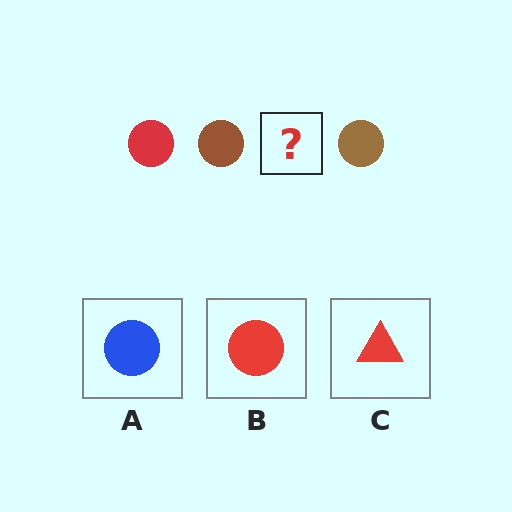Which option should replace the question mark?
Option B.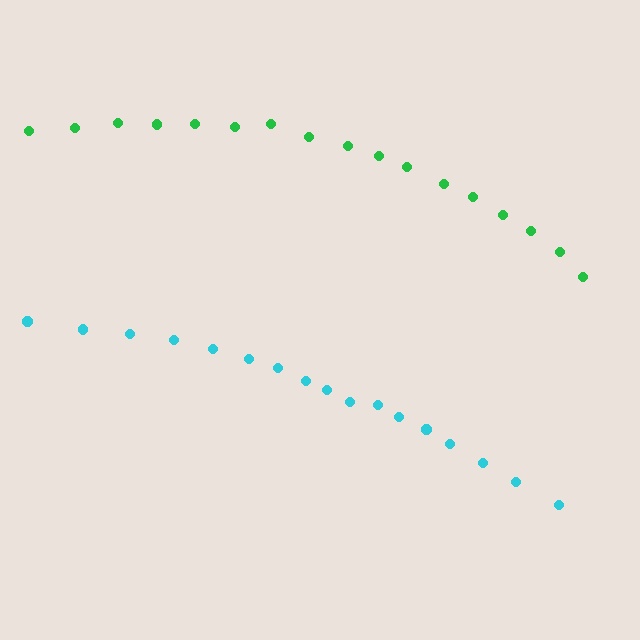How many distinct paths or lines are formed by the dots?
There are 2 distinct paths.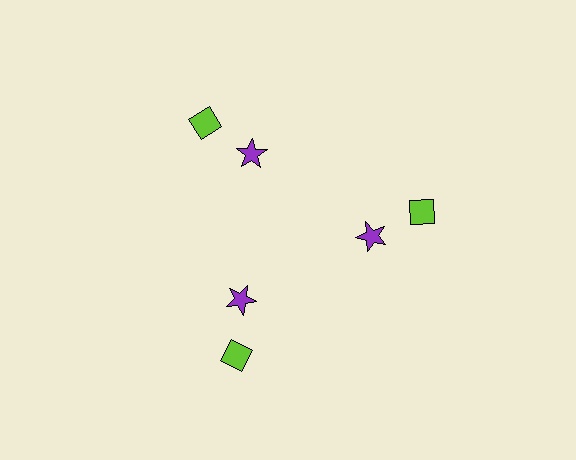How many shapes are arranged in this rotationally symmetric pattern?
There are 6 shapes, arranged in 3 groups of 2.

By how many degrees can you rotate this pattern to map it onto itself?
The pattern maps onto itself every 120 degrees of rotation.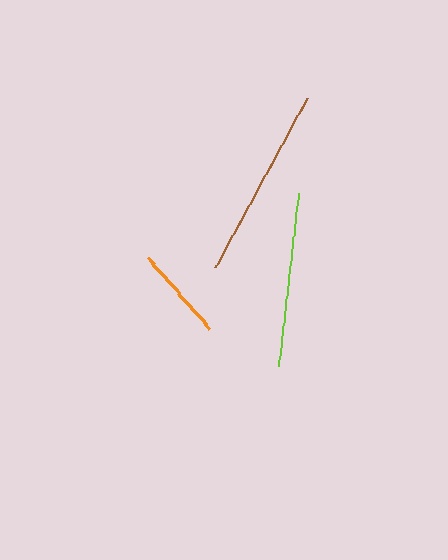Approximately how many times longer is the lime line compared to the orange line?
The lime line is approximately 1.8 times the length of the orange line.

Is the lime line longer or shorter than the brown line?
The brown line is longer than the lime line.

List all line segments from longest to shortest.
From longest to shortest: brown, lime, orange.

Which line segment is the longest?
The brown line is the longest at approximately 192 pixels.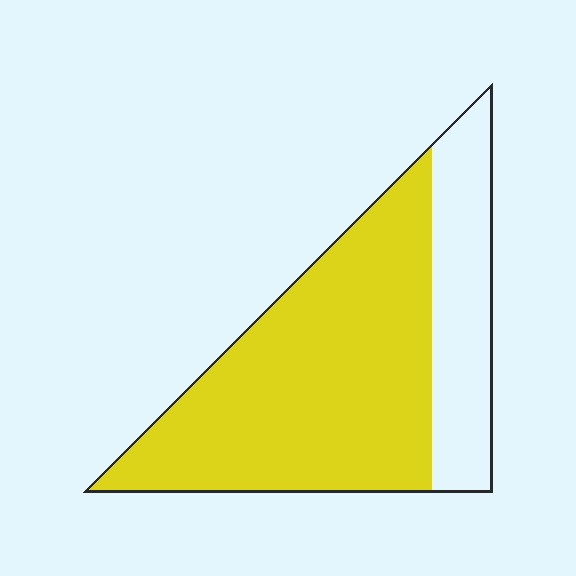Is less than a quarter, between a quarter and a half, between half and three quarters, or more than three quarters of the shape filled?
Between half and three quarters.